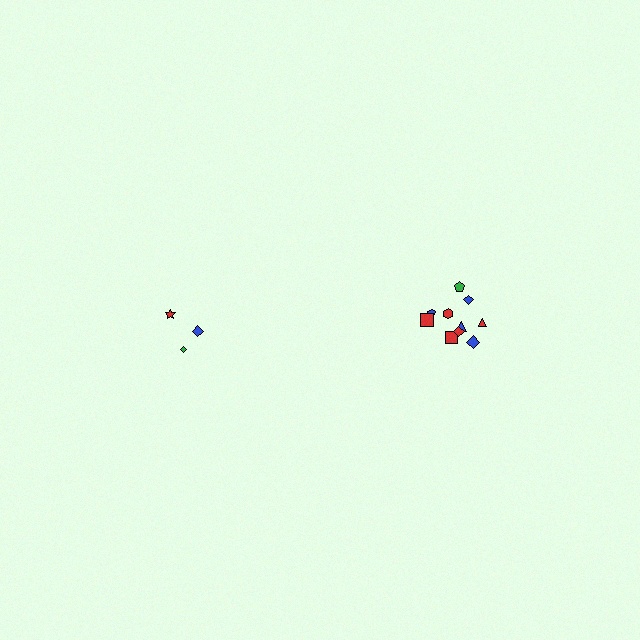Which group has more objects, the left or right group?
The right group.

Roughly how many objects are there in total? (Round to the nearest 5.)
Roughly 15 objects in total.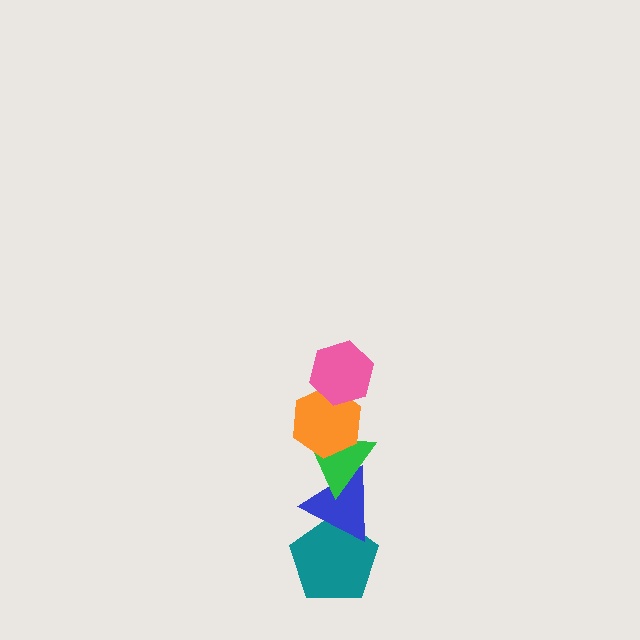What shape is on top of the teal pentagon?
The blue triangle is on top of the teal pentagon.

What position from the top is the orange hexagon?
The orange hexagon is 2nd from the top.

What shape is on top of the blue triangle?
The green triangle is on top of the blue triangle.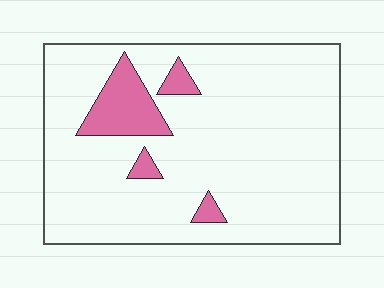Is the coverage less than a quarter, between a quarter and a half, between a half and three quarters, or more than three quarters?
Less than a quarter.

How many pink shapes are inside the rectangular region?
4.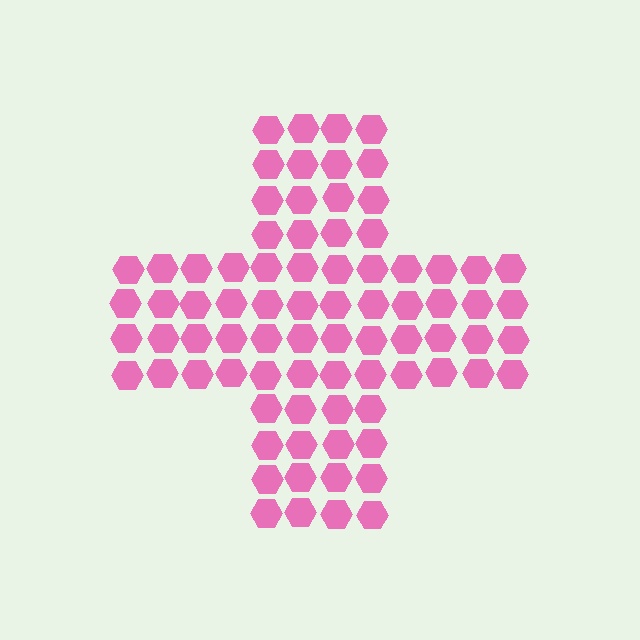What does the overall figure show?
The overall figure shows a cross.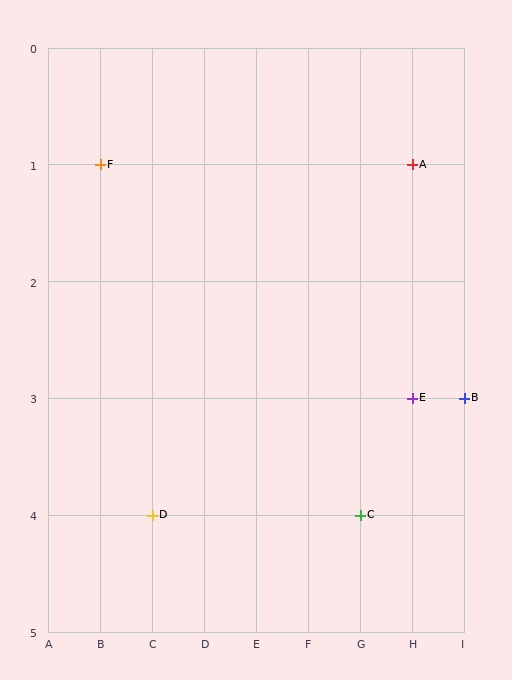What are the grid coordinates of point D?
Point D is at grid coordinates (C, 4).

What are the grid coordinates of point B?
Point B is at grid coordinates (I, 3).